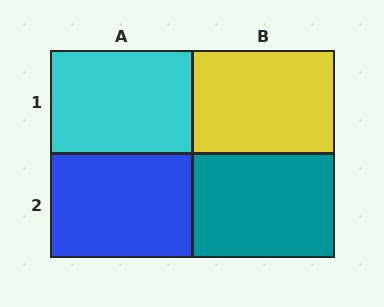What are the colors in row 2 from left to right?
Blue, teal.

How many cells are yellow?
1 cell is yellow.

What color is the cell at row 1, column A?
Cyan.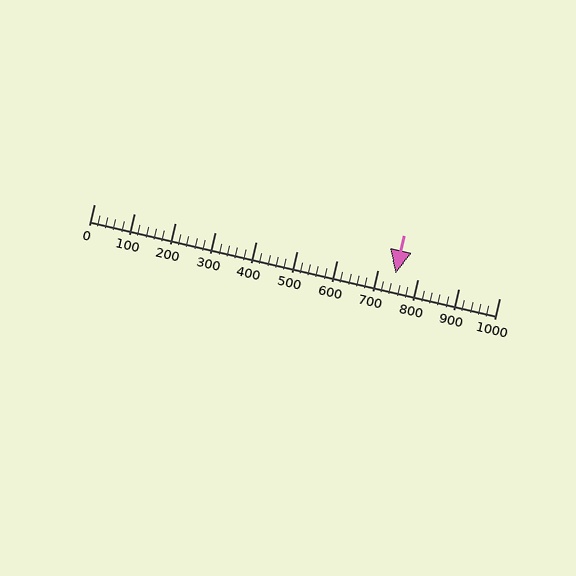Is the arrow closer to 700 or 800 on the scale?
The arrow is closer to 700.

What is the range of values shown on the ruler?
The ruler shows values from 0 to 1000.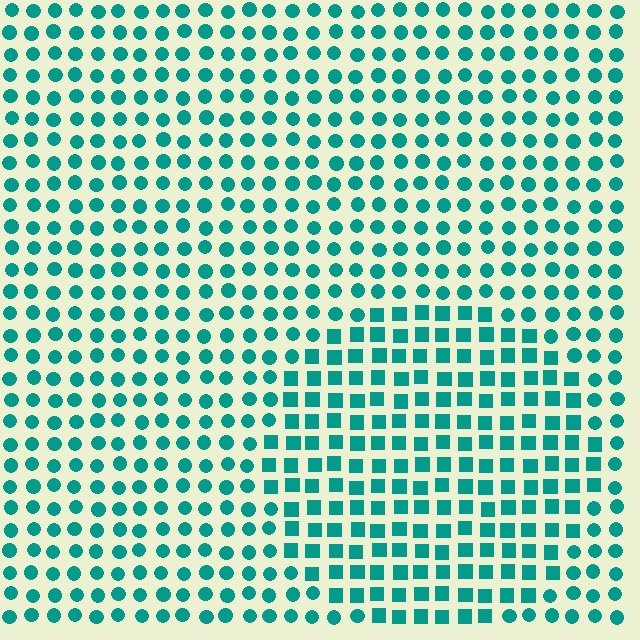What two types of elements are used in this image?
The image uses squares inside the circle region and circles outside it.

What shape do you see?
I see a circle.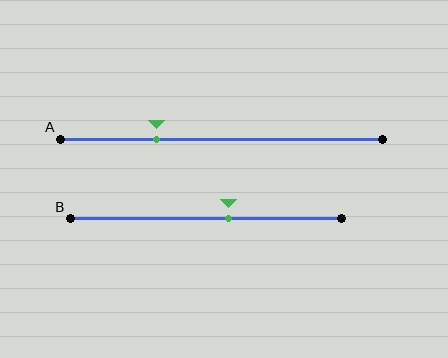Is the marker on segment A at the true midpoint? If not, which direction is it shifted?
No, the marker on segment A is shifted to the left by about 20% of the segment length.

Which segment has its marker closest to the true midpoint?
Segment B has its marker closest to the true midpoint.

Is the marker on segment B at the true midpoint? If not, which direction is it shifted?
No, the marker on segment B is shifted to the right by about 8% of the segment length.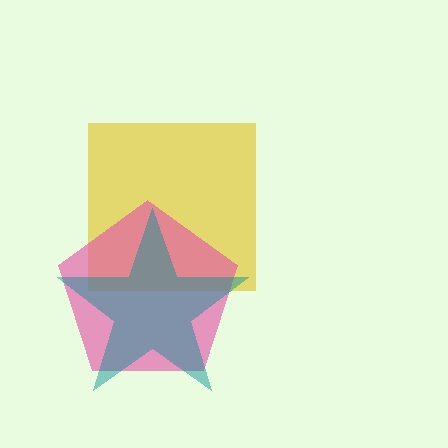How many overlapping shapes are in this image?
There are 3 overlapping shapes in the image.